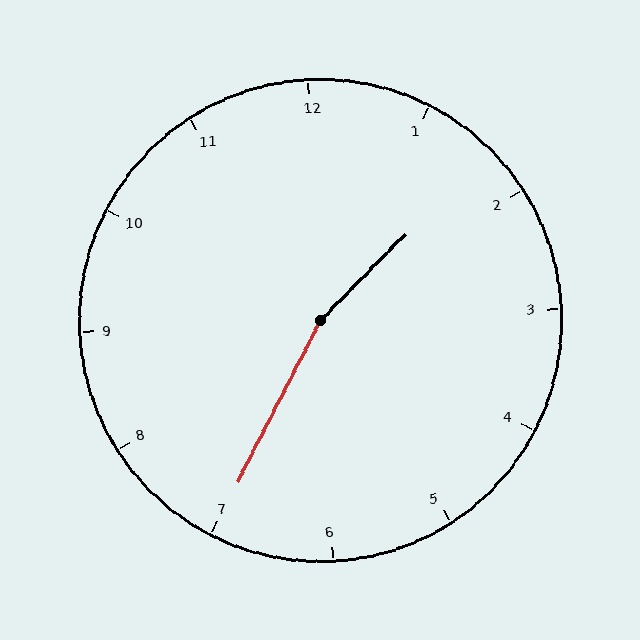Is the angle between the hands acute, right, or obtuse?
It is obtuse.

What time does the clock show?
1:35.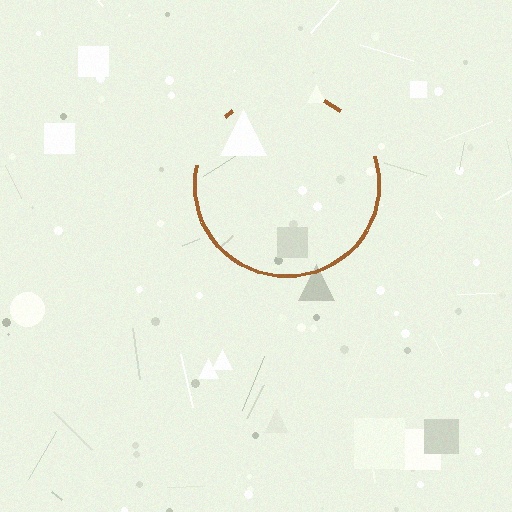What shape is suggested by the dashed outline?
The dashed outline suggests a circle.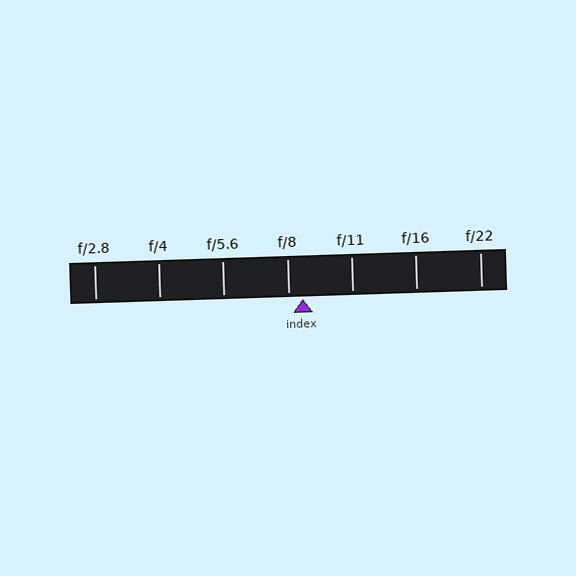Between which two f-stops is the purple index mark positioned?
The index mark is between f/8 and f/11.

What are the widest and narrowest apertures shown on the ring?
The widest aperture shown is f/2.8 and the narrowest is f/22.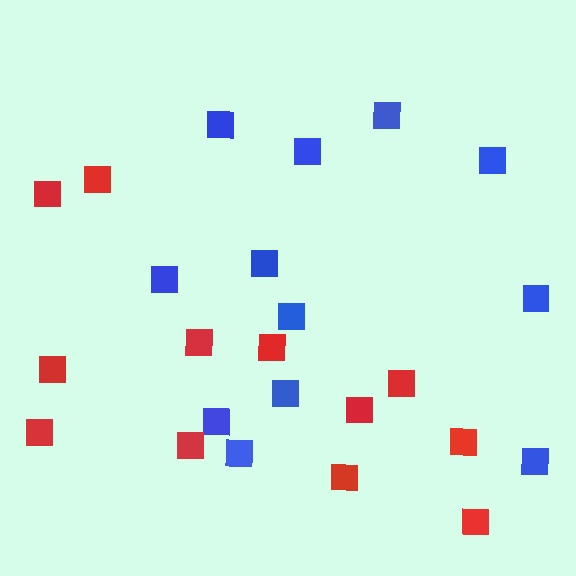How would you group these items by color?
There are 2 groups: one group of blue squares (12) and one group of red squares (12).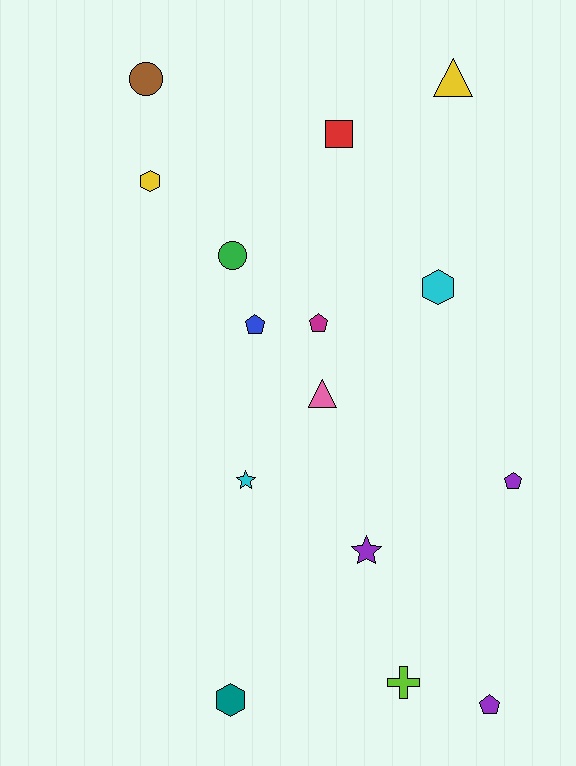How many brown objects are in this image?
There is 1 brown object.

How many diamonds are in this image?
There are no diamonds.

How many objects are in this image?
There are 15 objects.